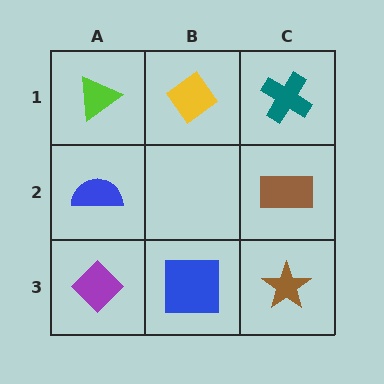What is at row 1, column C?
A teal cross.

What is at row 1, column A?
A lime triangle.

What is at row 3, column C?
A brown star.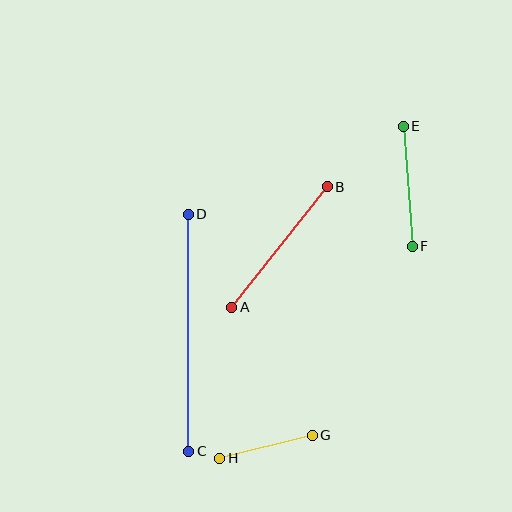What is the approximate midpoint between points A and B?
The midpoint is at approximately (280, 247) pixels.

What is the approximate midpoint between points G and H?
The midpoint is at approximately (266, 447) pixels.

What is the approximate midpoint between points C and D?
The midpoint is at approximately (189, 333) pixels.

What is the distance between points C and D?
The distance is approximately 237 pixels.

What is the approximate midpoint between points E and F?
The midpoint is at approximately (408, 186) pixels.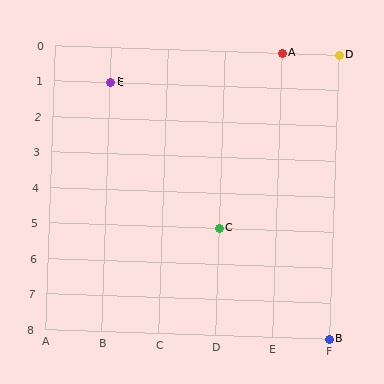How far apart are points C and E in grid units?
Points C and E are 2 columns and 4 rows apart (about 4.5 grid units diagonally).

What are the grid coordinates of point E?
Point E is at grid coordinates (B, 1).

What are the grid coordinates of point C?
Point C is at grid coordinates (D, 5).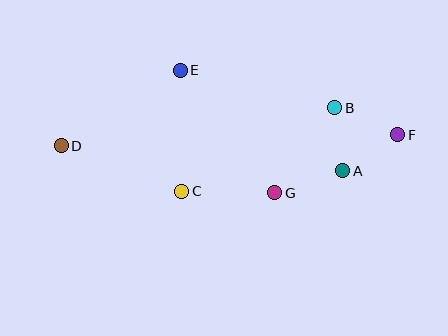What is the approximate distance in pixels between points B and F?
The distance between B and F is approximately 69 pixels.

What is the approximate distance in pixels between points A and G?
The distance between A and G is approximately 72 pixels.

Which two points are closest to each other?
Points A and B are closest to each other.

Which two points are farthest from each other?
Points D and F are farthest from each other.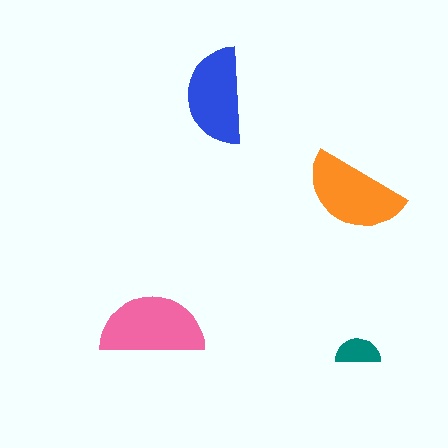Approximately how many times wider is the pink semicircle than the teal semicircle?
About 2.5 times wider.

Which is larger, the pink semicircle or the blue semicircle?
The pink one.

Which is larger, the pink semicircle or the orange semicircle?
The pink one.